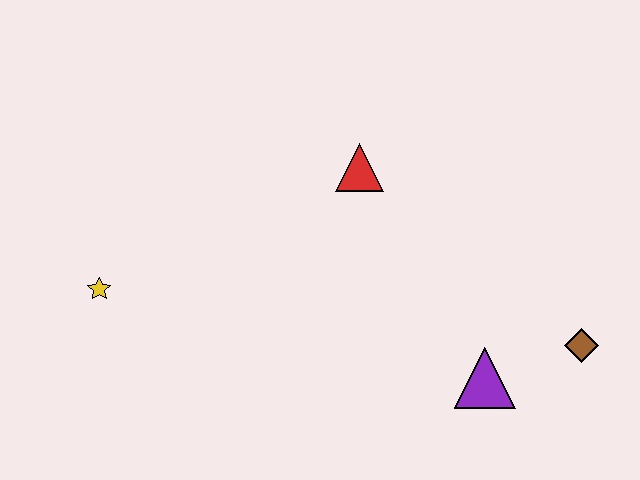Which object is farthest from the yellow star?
The brown diamond is farthest from the yellow star.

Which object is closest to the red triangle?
The purple triangle is closest to the red triangle.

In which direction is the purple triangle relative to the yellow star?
The purple triangle is to the right of the yellow star.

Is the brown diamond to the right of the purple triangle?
Yes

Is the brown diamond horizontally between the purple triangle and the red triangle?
No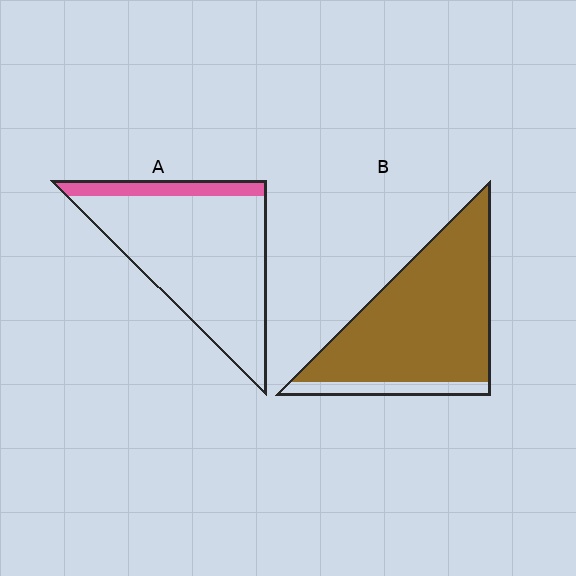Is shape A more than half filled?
No.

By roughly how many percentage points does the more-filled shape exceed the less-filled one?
By roughly 75 percentage points (B over A).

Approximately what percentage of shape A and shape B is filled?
A is approximately 15% and B is approximately 85%.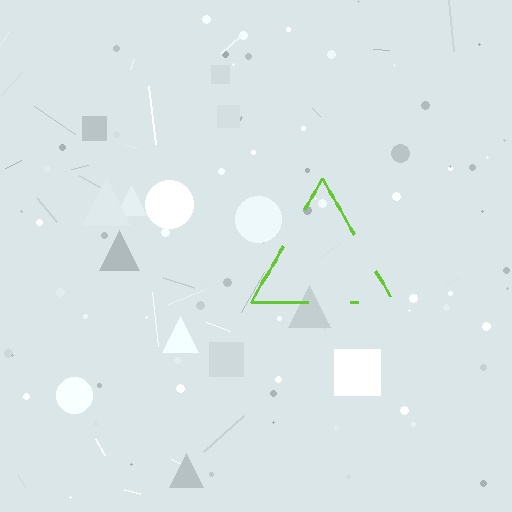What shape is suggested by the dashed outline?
The dashed outline suggests a triangle.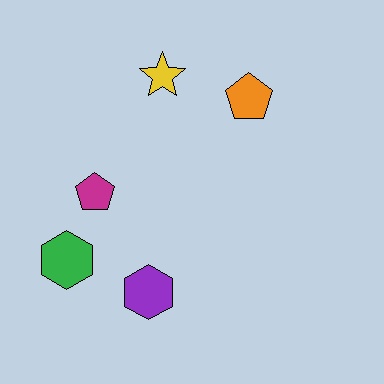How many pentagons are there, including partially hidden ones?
There are 2 pentagons.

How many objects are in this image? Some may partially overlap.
There are 5 objects.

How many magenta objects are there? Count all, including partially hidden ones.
There is 1 magenta object.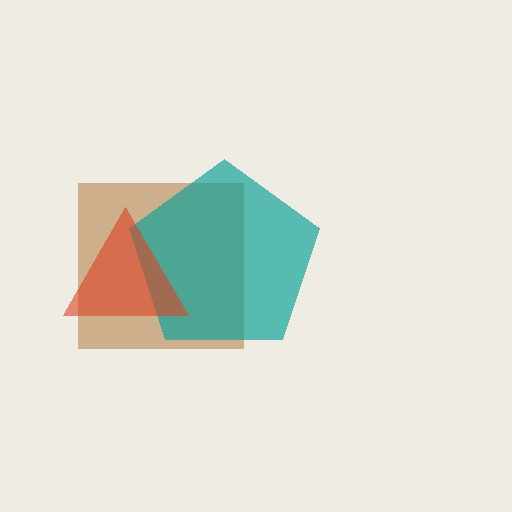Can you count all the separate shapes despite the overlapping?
Yes, there are 3 separate shapes.